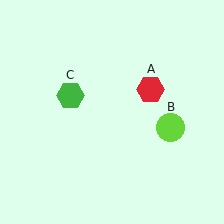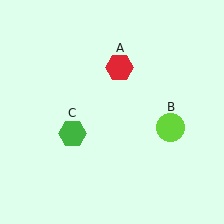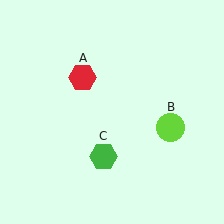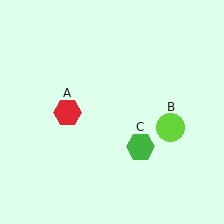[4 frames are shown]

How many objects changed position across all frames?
2 objects changed position: red hexagon (object A), green hexagon (object C).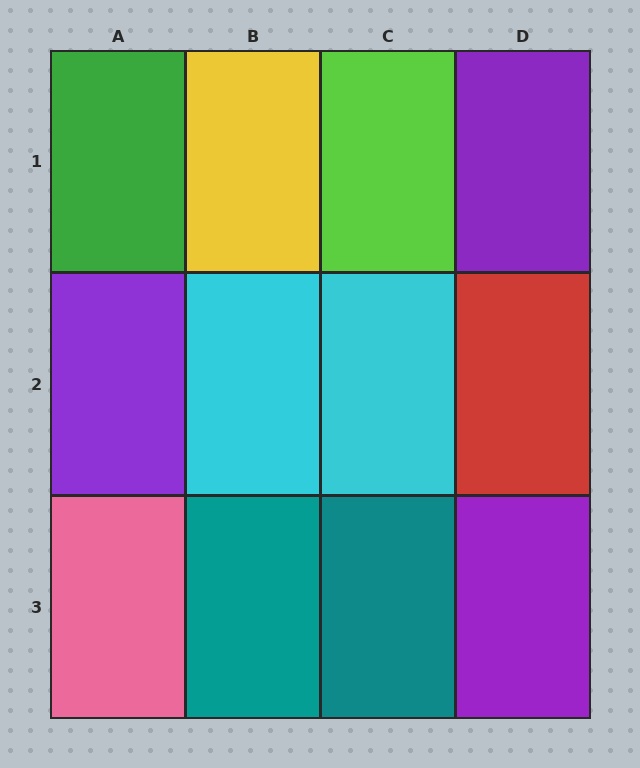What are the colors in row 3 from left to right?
Pink, teal, teal, purple.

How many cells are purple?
3 cells are purple.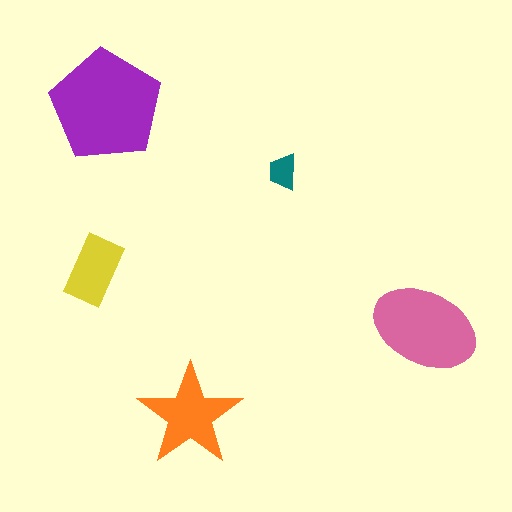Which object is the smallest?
The teal trapezoid.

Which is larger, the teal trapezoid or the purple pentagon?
The purple pentagon.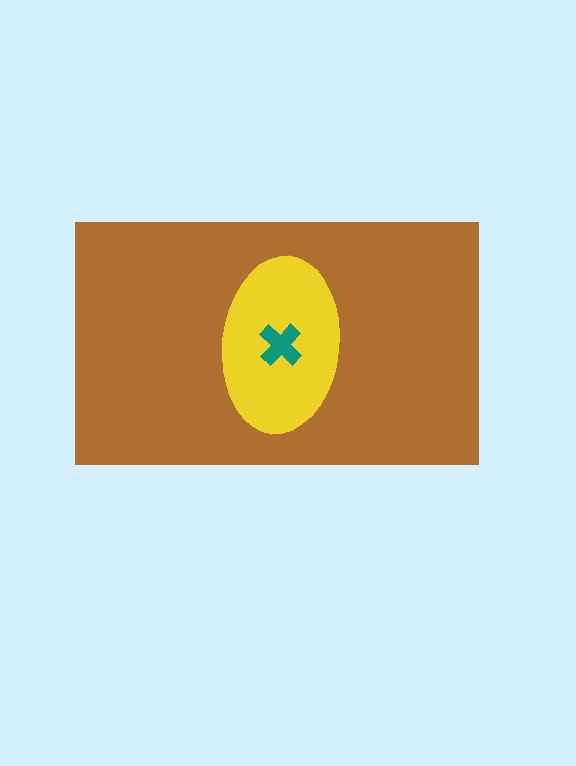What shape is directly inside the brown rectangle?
The yellow ellipse.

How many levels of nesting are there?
3.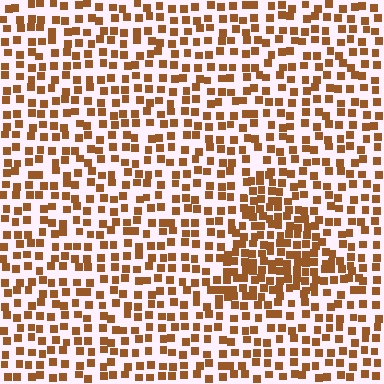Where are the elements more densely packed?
The elements are more densely packed inside the triangle boundary.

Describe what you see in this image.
The image contains small brown elements arranged at two different densities. A triangle-shaped region is visible where the elements are more densely packed than the surrounding area.